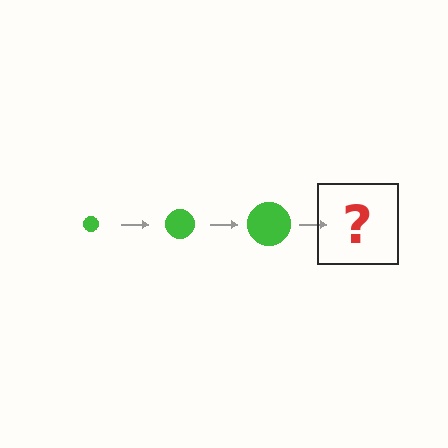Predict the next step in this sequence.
The next step is a green circle, larger than the previous one.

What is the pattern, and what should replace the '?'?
The pattern is that the circle gets progressively larger each step. The '?' should be a green circle, larger than the previous one.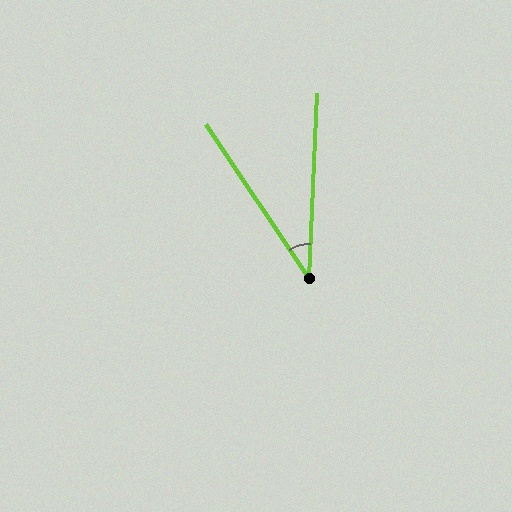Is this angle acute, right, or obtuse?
It is acute.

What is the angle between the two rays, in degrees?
Approximately 36 degrees.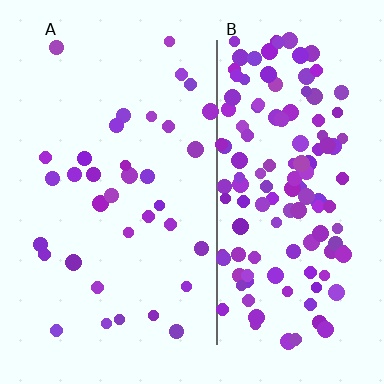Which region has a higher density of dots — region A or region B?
B (the right).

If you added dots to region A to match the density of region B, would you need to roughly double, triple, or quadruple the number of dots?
Approximately quadruple.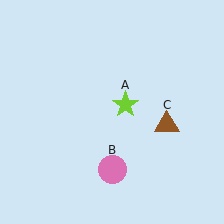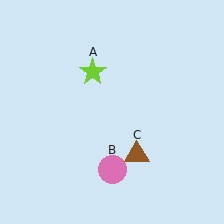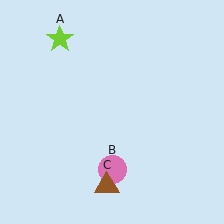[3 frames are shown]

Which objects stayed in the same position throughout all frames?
Pink circle (object B) remained stationary.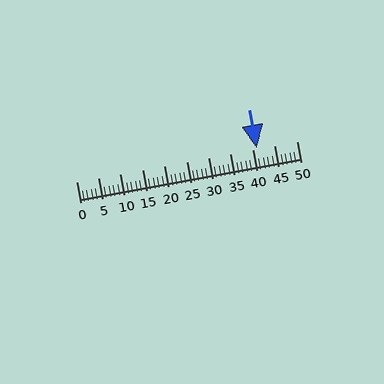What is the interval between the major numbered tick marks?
The major tick marks are spaced 5 units apart.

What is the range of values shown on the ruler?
The ruler shows values from 0 to 50.